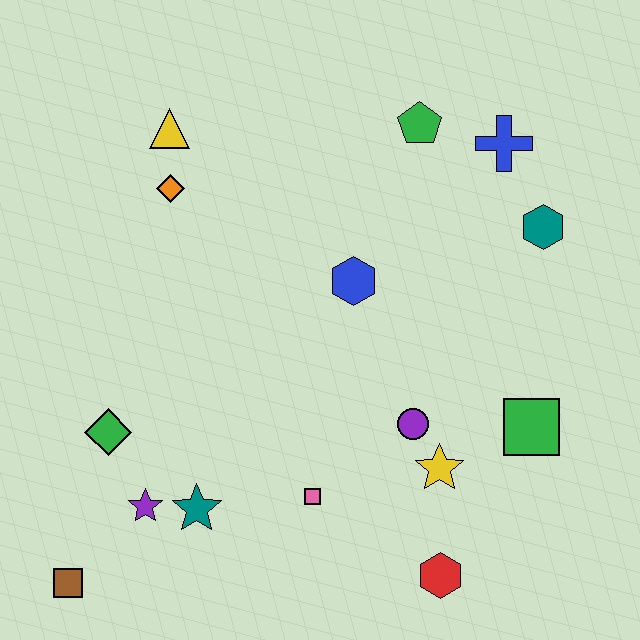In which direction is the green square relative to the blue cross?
The green square is below the blue cross.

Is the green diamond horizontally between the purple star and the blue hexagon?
No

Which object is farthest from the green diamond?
The blue cross is farthest from the green diamond.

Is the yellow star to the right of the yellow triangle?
Yes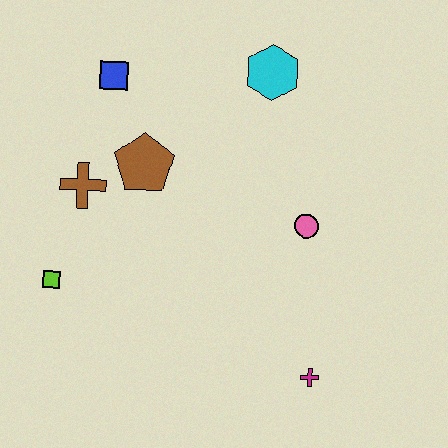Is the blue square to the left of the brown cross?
No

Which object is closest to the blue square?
The brown pentagon is closest to the blue square.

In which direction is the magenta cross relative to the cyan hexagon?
The magenta cross is below the cyan hexagon.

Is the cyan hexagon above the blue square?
Yes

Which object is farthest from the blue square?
The magenta cross is farthest from the blue square.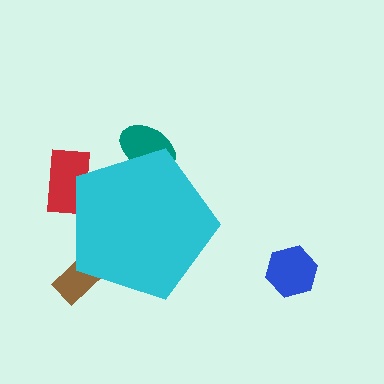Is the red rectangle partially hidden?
Yes, the red rectangle is partially hidden behind the cyan pentagon.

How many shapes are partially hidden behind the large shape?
3 shapes are partially hidden.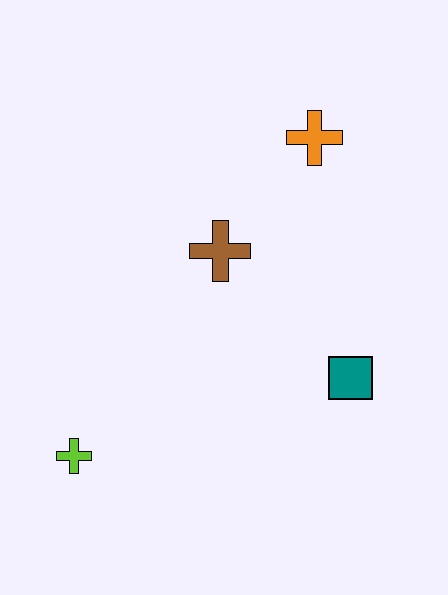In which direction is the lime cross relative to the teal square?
The lime cross is to the left of the teal square.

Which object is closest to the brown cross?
The orange cross is closest to the brown cross.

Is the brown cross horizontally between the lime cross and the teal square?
Yes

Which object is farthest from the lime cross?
The orange cross is farthest from the lime cross.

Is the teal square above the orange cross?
No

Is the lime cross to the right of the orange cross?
No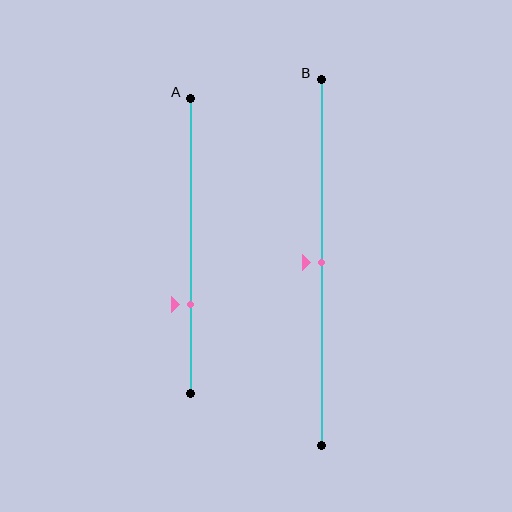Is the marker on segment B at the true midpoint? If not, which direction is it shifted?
Yes, the marker on segment B is at the true midpoint.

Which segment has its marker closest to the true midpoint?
Segment B has its marker closest to the true midpoint.